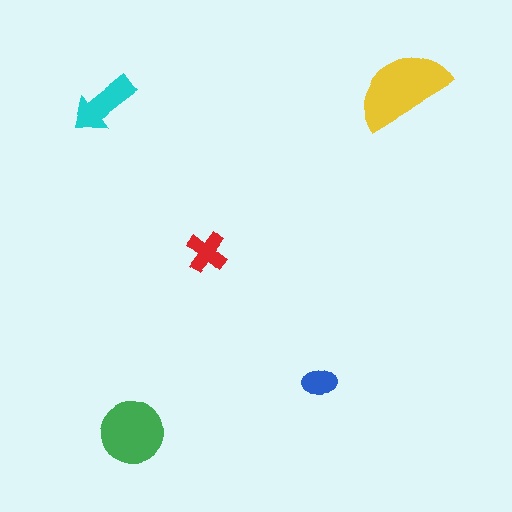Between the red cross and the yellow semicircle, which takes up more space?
The yellow semicircle.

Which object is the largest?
The yellow semicircle.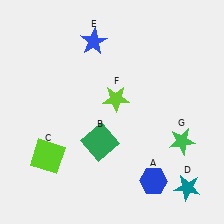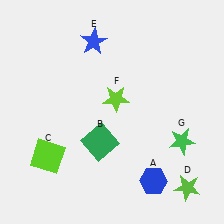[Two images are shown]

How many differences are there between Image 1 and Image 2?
There is 1 difference between the two images.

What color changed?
The star (D) changed from teal in Image 1 to lime in Image 2.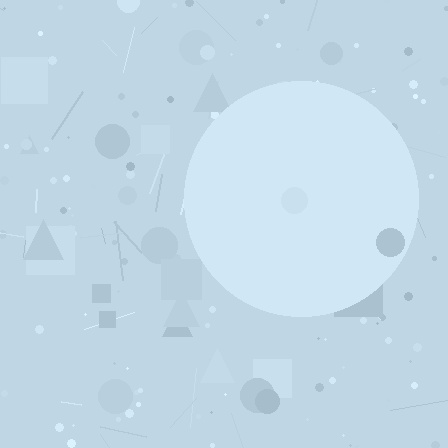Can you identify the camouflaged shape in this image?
The camouflaged shape is a circle.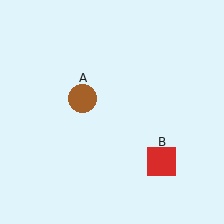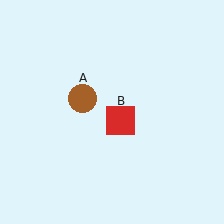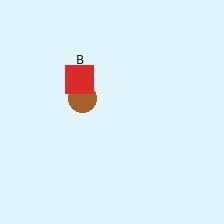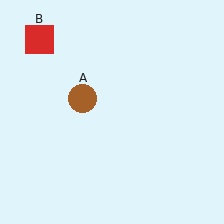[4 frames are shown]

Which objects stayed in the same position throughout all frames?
Brown circle (object A) remained stationary.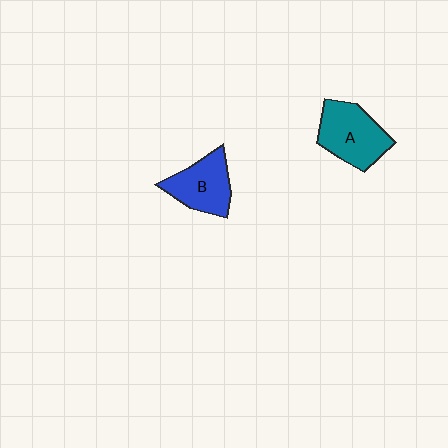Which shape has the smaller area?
Shape B (blue).